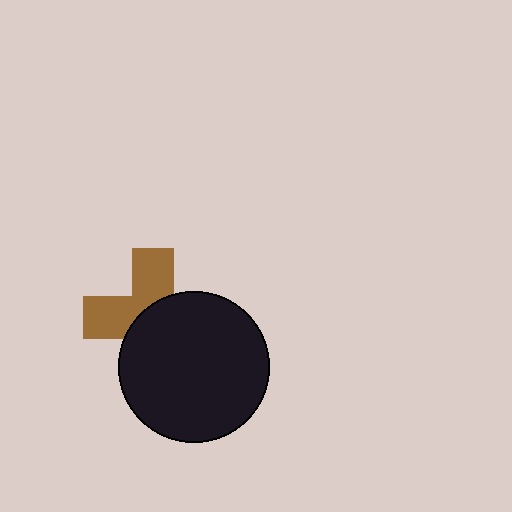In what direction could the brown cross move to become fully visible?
The brown cross could move toward the upper-left. That would shift it out from behind the black circle entirely.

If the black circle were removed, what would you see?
You would see the complete brown cross.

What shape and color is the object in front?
The object in front is a black circle.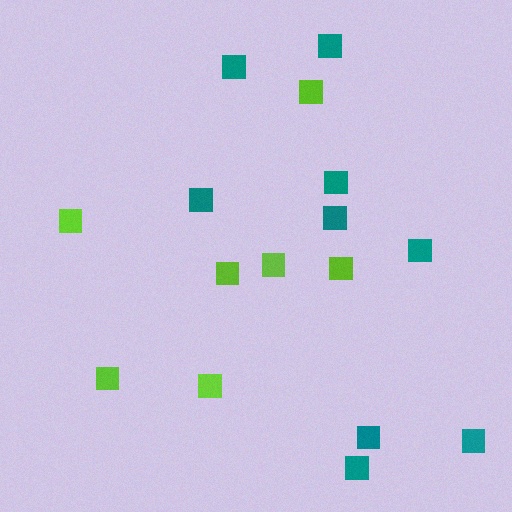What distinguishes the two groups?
There are 2 groups: one group of teal squares (9) and one group of lime squares (7).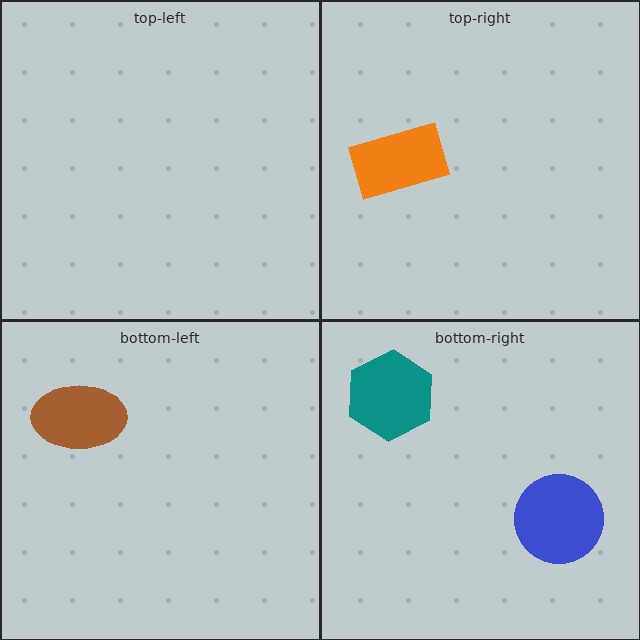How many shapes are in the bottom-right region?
2.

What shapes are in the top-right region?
The orange rectangle.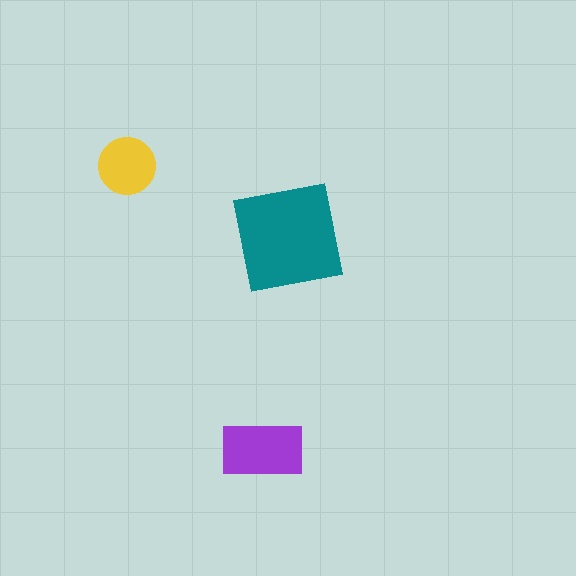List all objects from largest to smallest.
The teal square, the purple rectangle, the yellow circle.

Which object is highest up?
The yellow circle is topmost.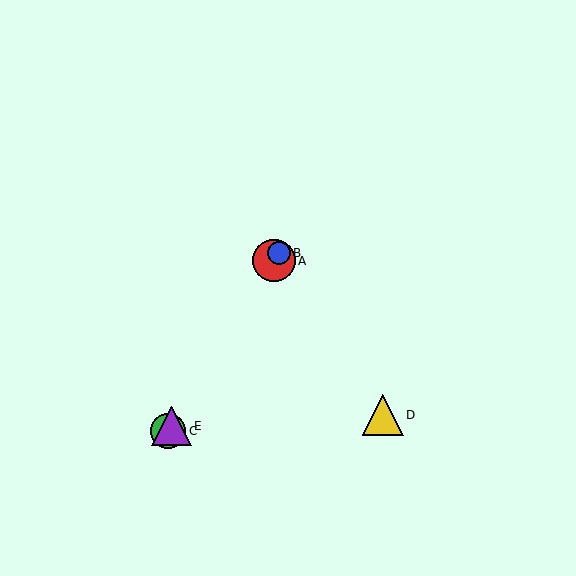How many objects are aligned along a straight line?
4 objects (A, B, C, E) are aligned along a straight line.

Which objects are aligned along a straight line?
Objects A, B, C, E are aligned along a straight line.